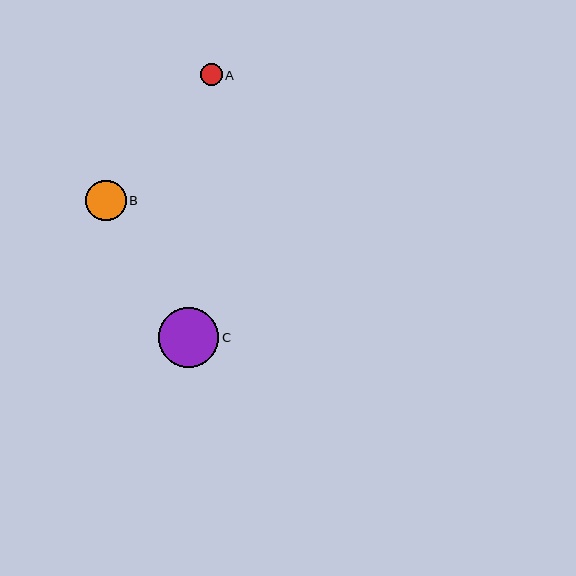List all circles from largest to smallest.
From largest to smallest: C, B, A.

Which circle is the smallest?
Circle A is the smallest with a size of approximately 22 pixels.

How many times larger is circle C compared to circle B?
Circle C is approximately 1.5 times the size of circle B.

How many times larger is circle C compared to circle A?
Circle C is approximately 2.8 times the size of circle A.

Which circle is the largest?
Circle C is the largest with a size of approximately 61 pixels.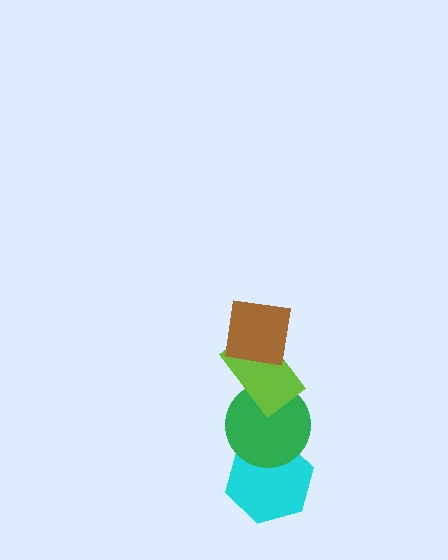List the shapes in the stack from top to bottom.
From top to bottom: the brown square, the lime rectangle, the green circle, the cyan hexagon.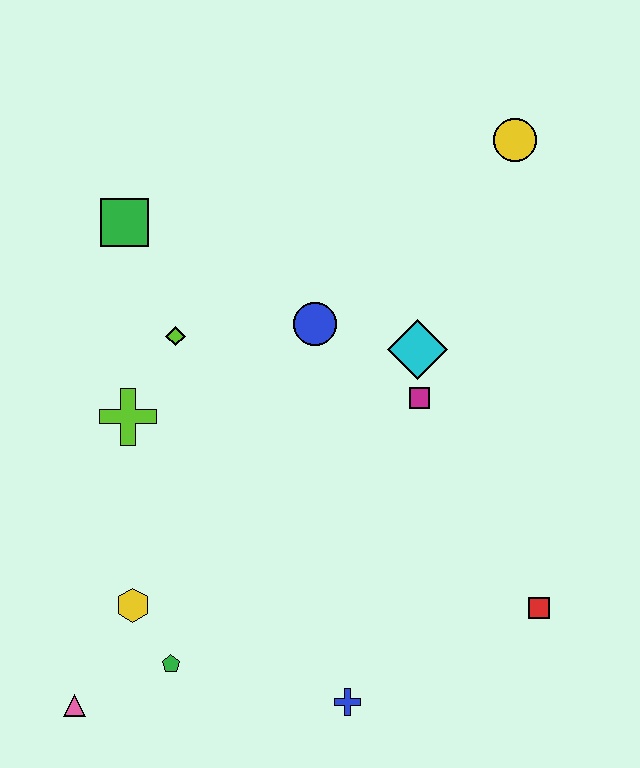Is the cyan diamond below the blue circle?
Yes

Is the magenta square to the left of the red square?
Yes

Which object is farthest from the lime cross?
The yellow circle is farthest from the lime cross.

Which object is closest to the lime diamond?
The lime cross is closest to the lime diamond.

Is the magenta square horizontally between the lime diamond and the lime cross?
No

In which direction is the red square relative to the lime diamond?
The red square is to the right of the lime diamond.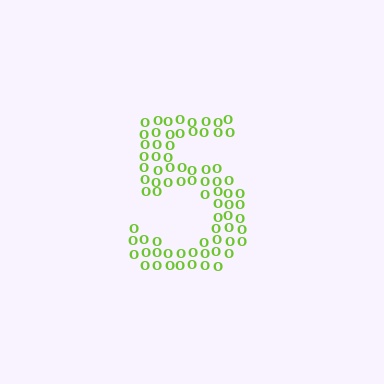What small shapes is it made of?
It is made of small letter O's.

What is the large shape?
The large shape is the digit 5.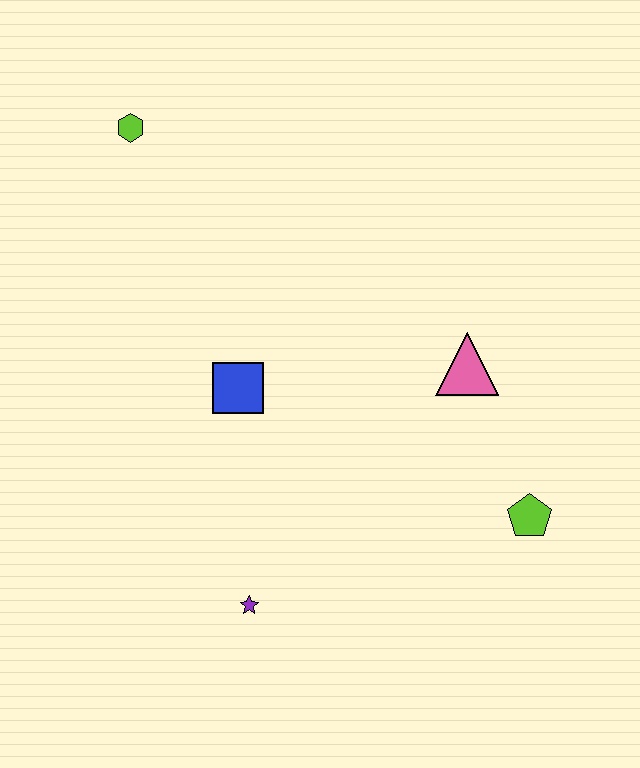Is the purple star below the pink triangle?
Yes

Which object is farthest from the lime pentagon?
The lime hexagon is farthest from the lime pentagon.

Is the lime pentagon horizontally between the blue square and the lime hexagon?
No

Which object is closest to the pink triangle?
The lime pentagon is closest to the pink triangle.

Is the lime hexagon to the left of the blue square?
Yes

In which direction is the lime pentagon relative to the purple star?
The lime pentagon is to the right of the purple star.